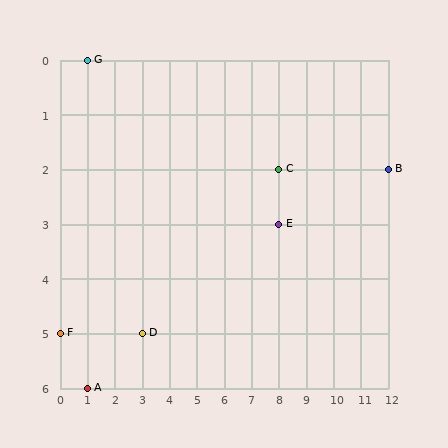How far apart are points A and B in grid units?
Points A and B are 11 columns and 4 rows apart (about 11.7 grid units diagonally).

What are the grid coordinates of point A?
Point A is at grid coordinates (1, 6).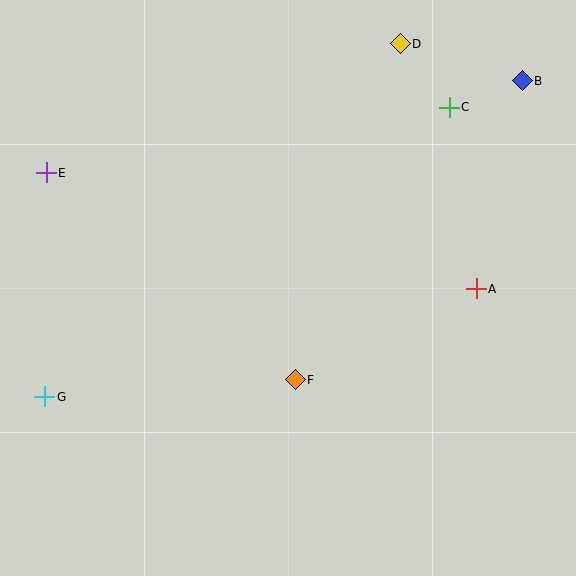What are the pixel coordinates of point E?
Point E is at (46, 173).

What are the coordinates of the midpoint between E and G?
The midpoint between E and G is at (46, 285).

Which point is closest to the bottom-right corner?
Point A is closest to the bottom-right corner.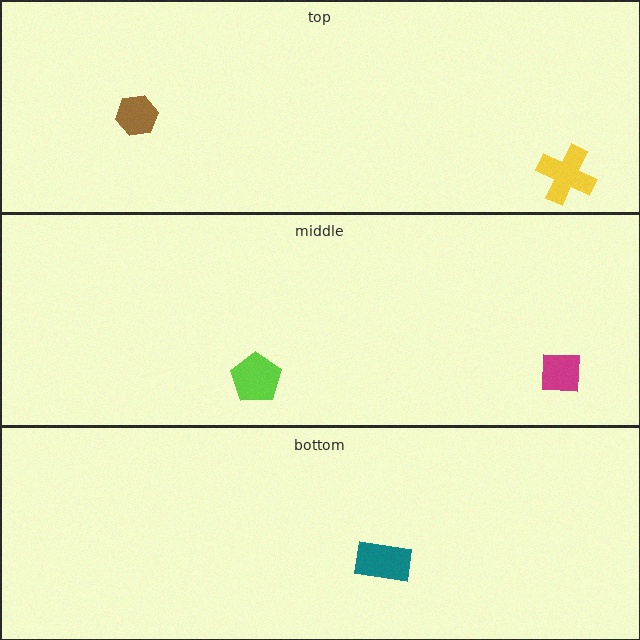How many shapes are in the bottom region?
1.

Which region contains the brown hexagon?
The top region.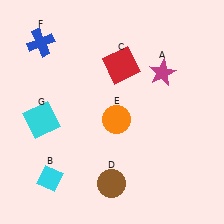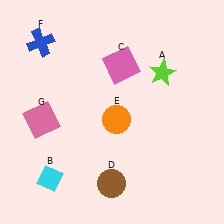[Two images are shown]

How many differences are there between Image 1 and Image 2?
There are 3 differences between the two images.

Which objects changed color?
A changed from magenta to lime. C changed from red to pink. G changed from cyan to pink.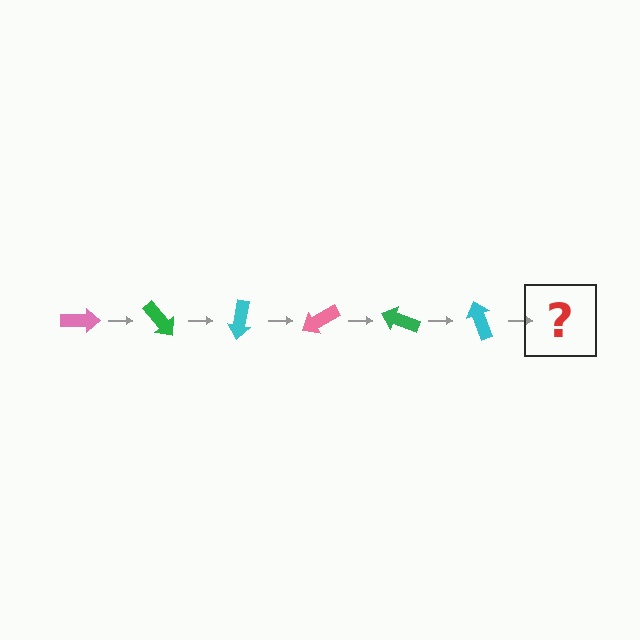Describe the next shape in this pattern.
It should be a pink arrow, rotated 300 degrees from the start.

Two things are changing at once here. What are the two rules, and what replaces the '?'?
The two rules are that it rotates 50 degrees each step and the color cycles through pink, green, and cyan. The '?' should be a pink arrow, rotated 300 degrees from the start.